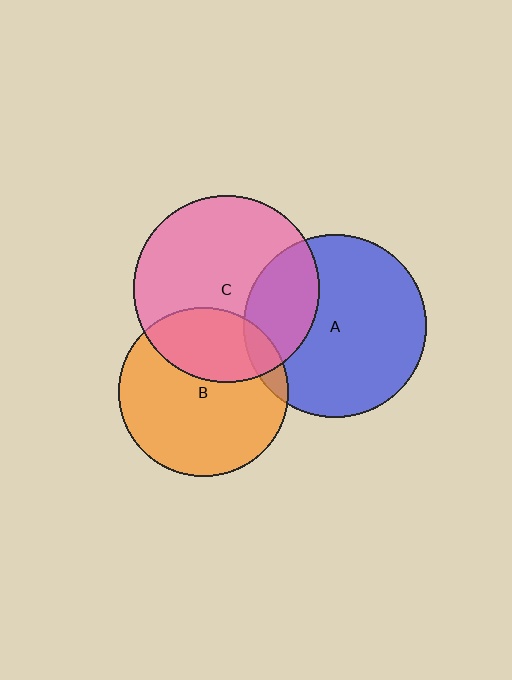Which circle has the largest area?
Circle C (pink).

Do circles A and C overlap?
Yes.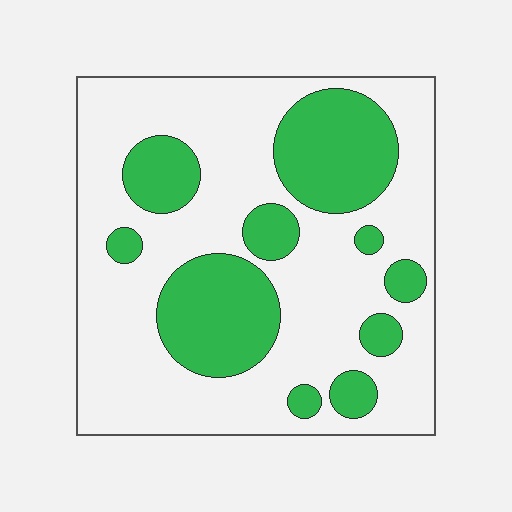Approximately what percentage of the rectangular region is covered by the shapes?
Approximately 30%.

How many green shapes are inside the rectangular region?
10.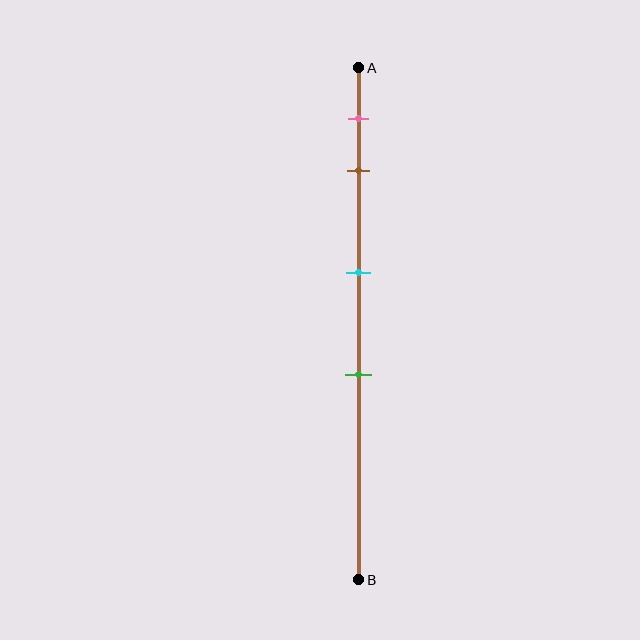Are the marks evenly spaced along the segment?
No, the marks are not evenly spaced.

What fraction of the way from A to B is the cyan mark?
The cyan mark is approximately 40% (0.4) of the way from A to B.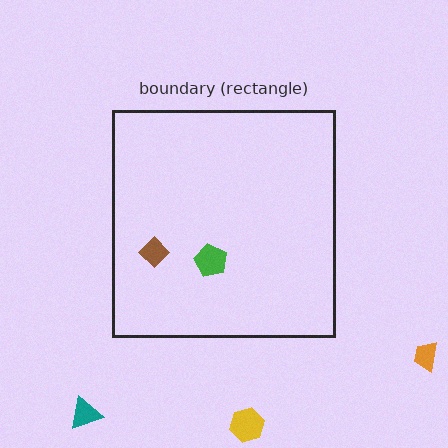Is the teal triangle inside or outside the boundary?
Outside.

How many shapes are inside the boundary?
2 inside, 3 outside.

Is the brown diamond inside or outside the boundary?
Inside.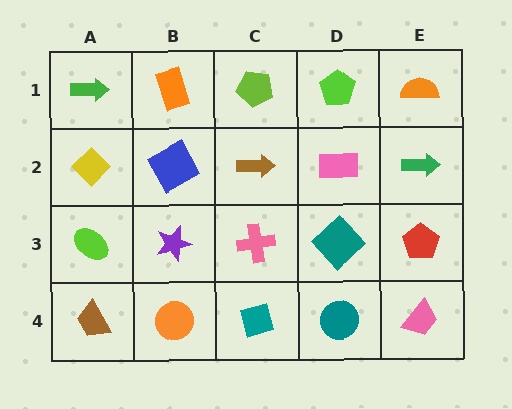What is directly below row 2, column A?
A lime ellipse.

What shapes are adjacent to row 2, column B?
An orange rectangle (row 1, column B), a purple star (row 3, column B), a yellow diamond (row 2, column A), a brown arrow (row 2, column C).